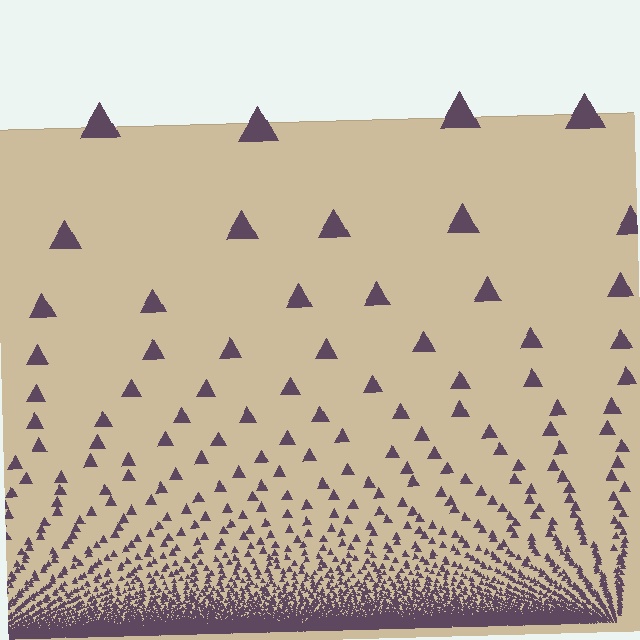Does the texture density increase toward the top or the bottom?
Density increases toward the bottom.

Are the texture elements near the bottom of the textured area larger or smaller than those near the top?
Smaller. The gradient is inverted — elements near the bottom are smaller and denser.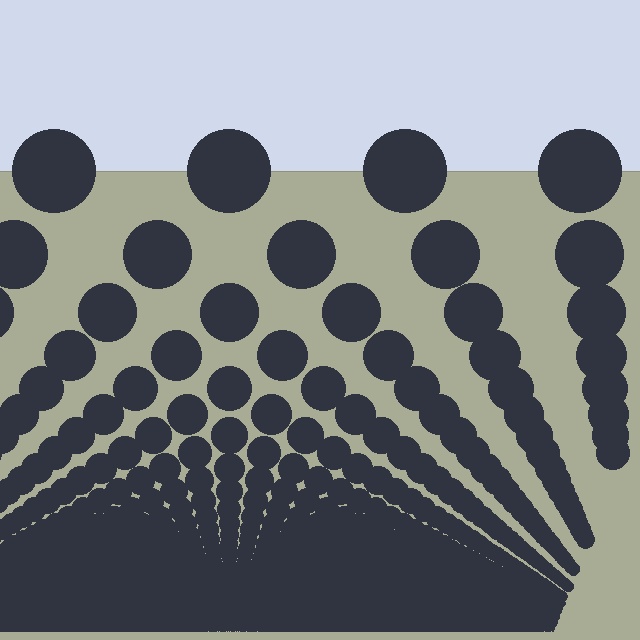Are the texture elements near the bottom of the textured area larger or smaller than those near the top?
Smaller. The gradient is inverted — elements near the bottom are smaller and denser.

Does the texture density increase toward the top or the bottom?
Density increases toward the bottom.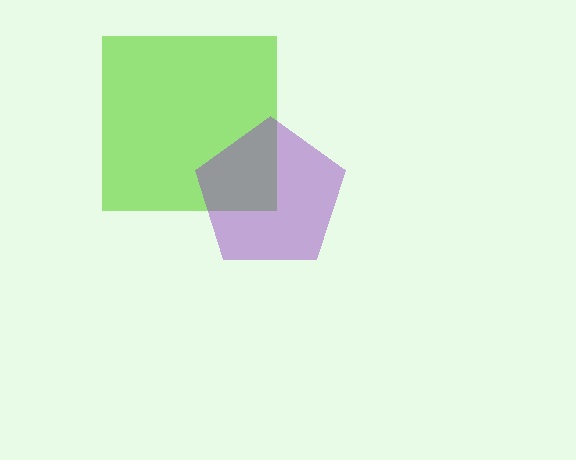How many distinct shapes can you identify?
There are 2 distinct shapes: a lime square, a purple pentagon.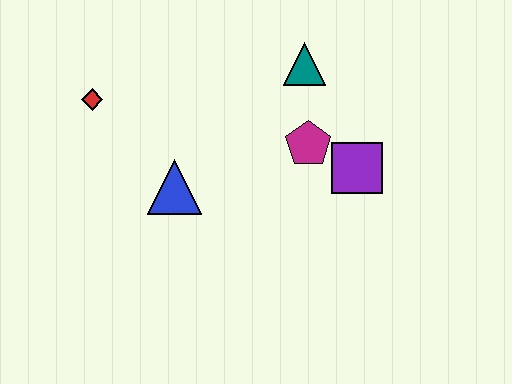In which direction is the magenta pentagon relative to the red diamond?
The magenta pentagon is to the right of the red diamond.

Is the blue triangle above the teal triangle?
No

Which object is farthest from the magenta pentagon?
The red diamond is farthest from the magenta pentagon.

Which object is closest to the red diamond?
The blue triangle is closest to the red diamond.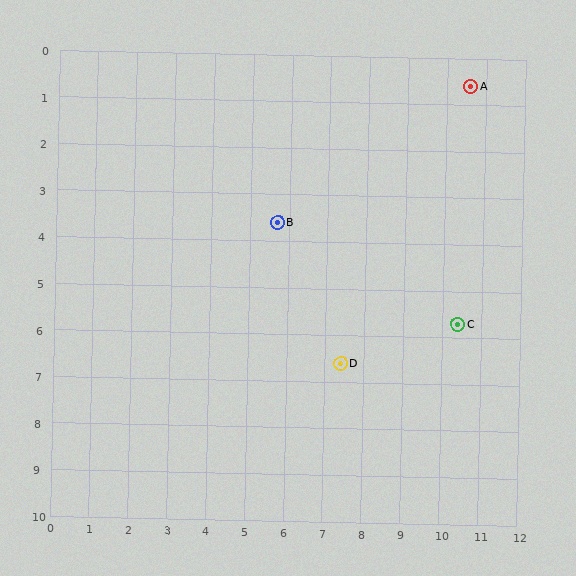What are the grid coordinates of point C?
Point C is at approximately (10.4, 5.7).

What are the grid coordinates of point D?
Point D is at approximately (7.4, 6.6).